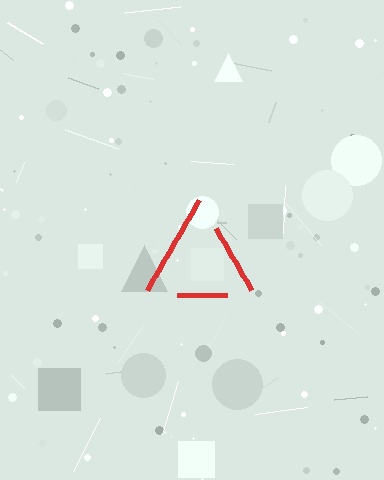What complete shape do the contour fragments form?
The contour fragments form a triangle.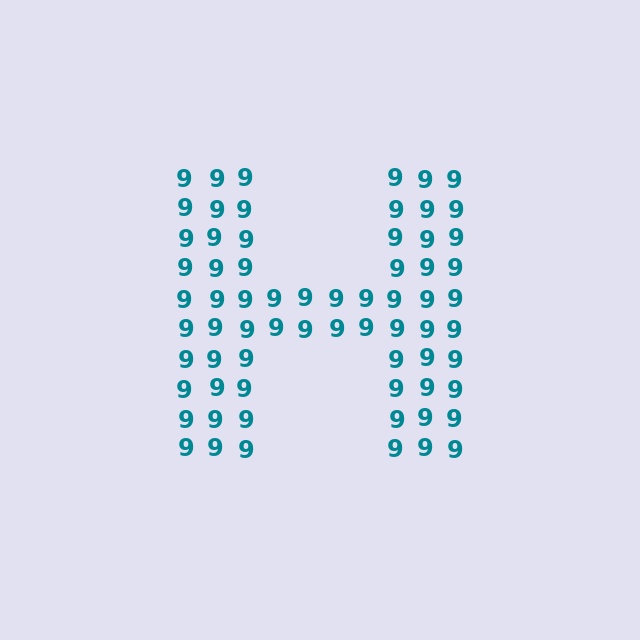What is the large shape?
The large shape is the letter H.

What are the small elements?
The small elements are digit 9's.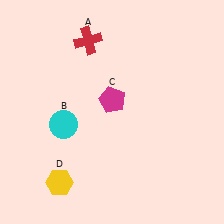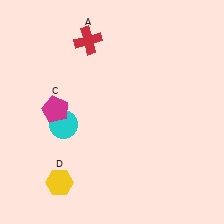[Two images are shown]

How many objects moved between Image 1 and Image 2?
1 object moved between the two images.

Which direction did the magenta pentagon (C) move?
The magenta pentagon (C) moved left.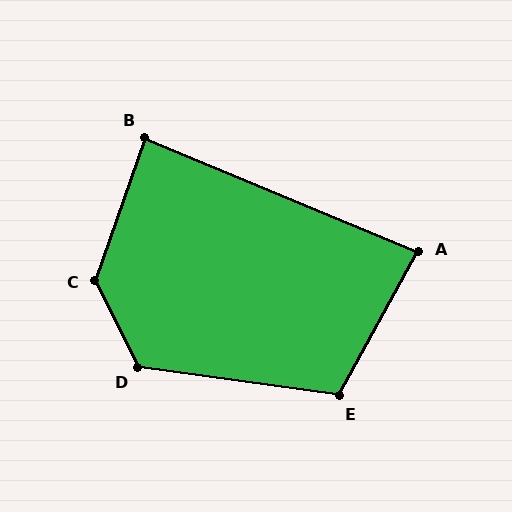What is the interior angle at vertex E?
Approximately 111 degrees (obtuse).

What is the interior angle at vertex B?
Approximately 87 degrees (approximately right).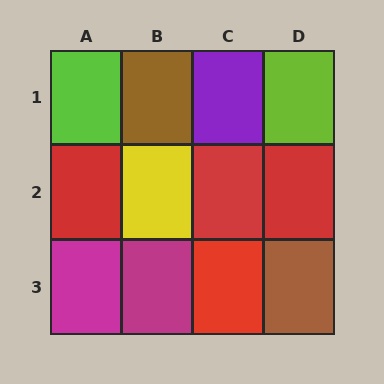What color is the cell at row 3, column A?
Magenta.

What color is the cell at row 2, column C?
Red.